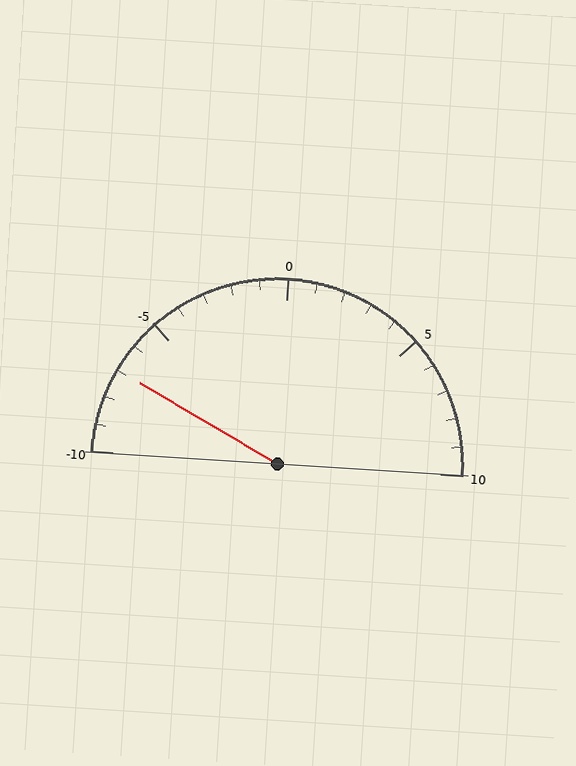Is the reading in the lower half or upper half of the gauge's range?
The reading is in the lower half of the range (-10 to 10).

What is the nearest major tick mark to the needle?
The nearest major tick mark is -5.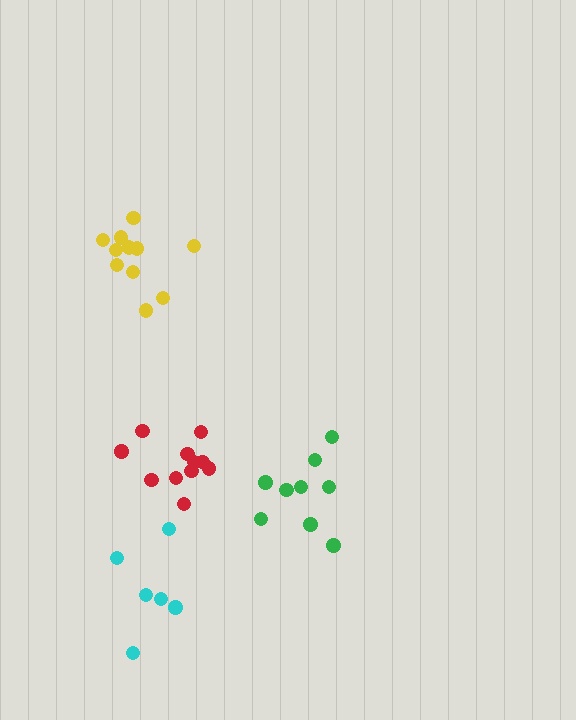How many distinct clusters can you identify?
There are 4 distinct clusters.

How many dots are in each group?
Group 1: 9 dots, Group 2: 11 dots, Group 3: 6 dots, Group 4: 11 dots (37 total).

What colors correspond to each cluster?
The clusters are colored: green, yellow, cyan, red.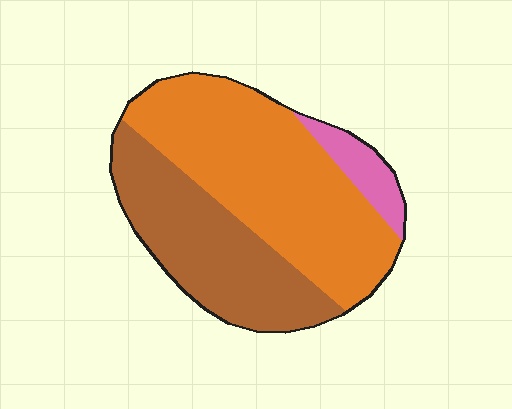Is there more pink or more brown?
Brown.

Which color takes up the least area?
Pink, at roughly 10%.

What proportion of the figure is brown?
Brown takes up about three eighths (3/8) of the figure.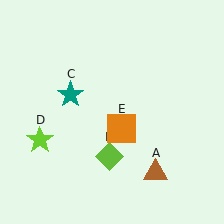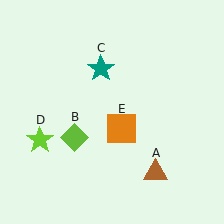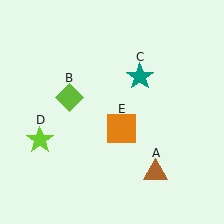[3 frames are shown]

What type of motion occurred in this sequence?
The lime diamond (object B), teal star (object C) rotated clockwise around the center of the scene.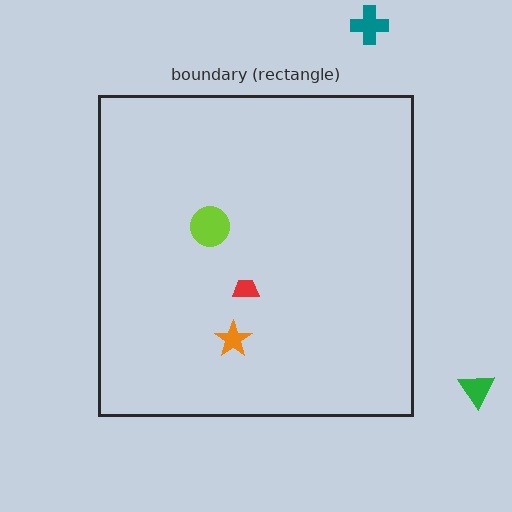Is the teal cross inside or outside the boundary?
Outside.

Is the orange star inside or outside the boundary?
Inside.